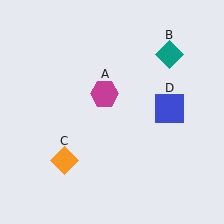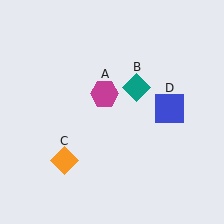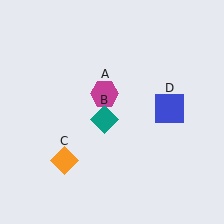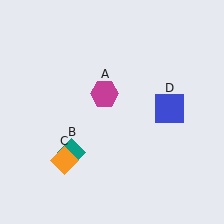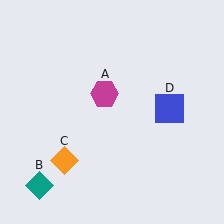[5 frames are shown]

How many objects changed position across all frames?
1 object changed position: teal diamond (object B).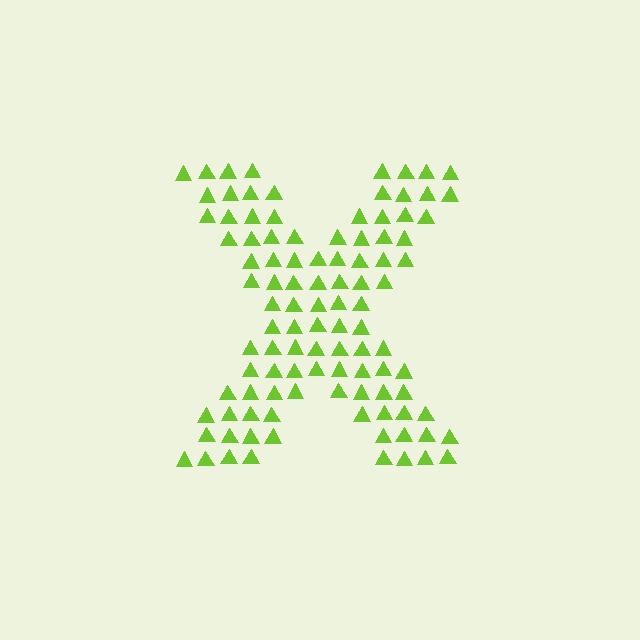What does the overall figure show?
The overall figure shows the letter X.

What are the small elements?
The small elements are triangles.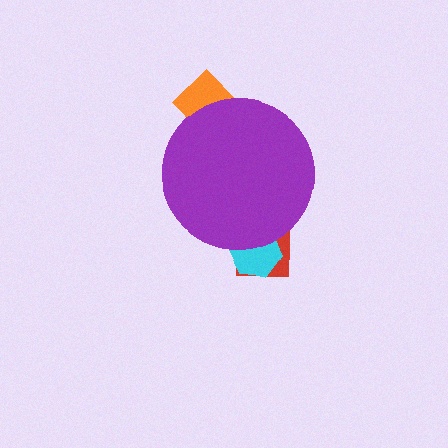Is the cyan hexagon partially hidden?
Yes, the cyan hexagon is partially hidden behind the purple circle.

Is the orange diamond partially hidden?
Yes, the orange diamond is partially hidden behind the purple circle.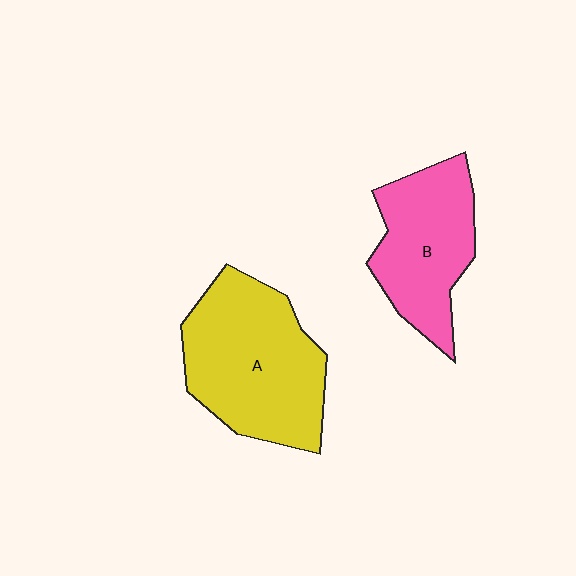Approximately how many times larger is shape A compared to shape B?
Approximately 1.3 times.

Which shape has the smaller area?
Shape B (pink).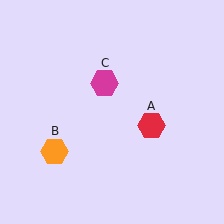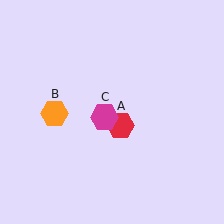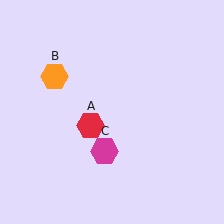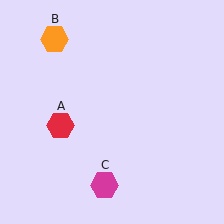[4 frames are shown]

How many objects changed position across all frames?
3 objects changed position: red hexagon (object A), orange hexagon (object B), magenta hexagon (object C).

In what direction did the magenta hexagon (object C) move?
The magenta hexagon (object C) moved down.